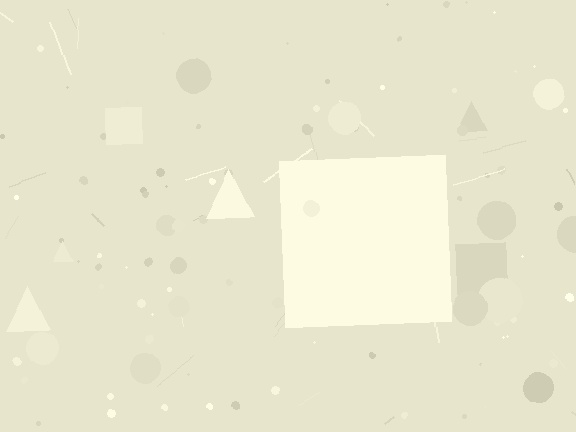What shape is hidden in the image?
A square is hidden in the image.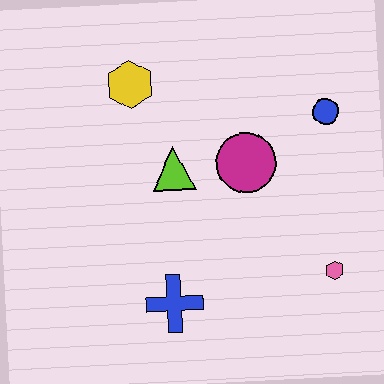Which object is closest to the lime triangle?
The magenta circle is closest to the lime triangle.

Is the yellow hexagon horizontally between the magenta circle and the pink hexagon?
No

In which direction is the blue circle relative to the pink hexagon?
The blue circle is above the pink hexagon.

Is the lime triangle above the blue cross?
Yes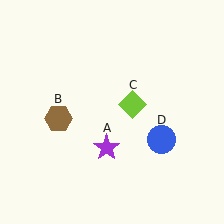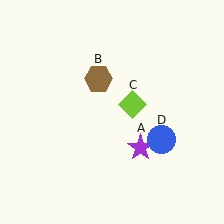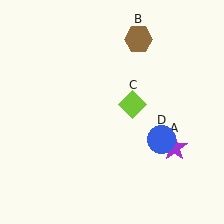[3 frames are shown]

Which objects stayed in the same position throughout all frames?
Lime diamond (object C) and blue circle (object D) remained stationary.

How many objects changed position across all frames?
2 objects changed position: purple star (object A), brown hexagon (object B).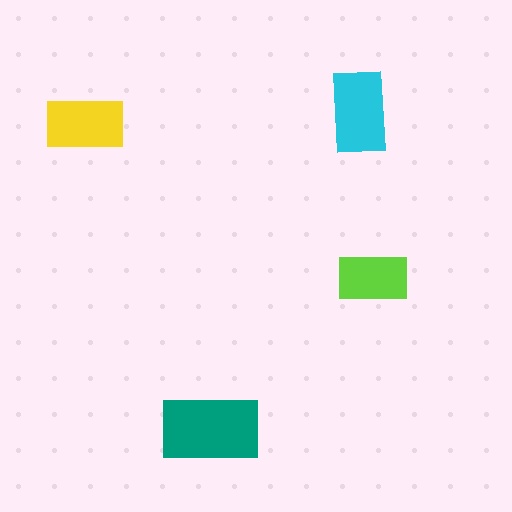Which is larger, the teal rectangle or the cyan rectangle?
The teal one.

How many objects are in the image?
There are 4 objects in the image.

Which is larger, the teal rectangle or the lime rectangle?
The teal one.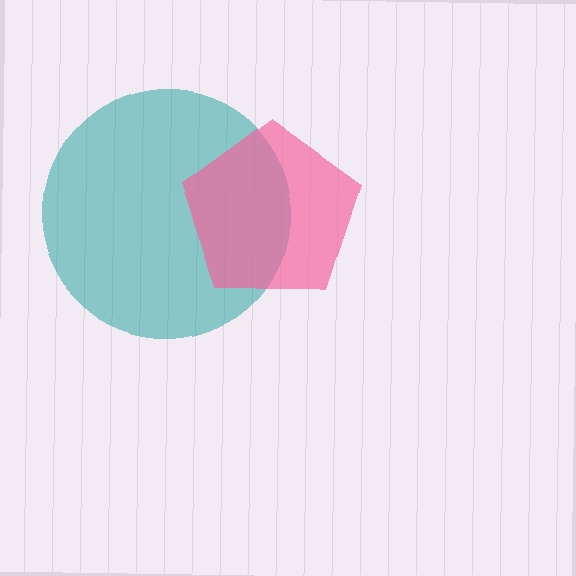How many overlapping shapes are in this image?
There are 2 overlapping shapes in the image.